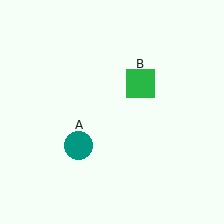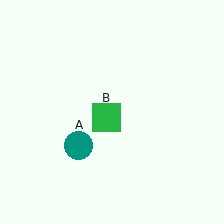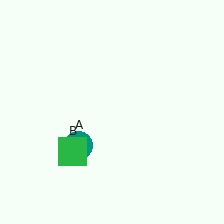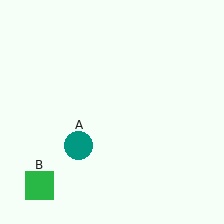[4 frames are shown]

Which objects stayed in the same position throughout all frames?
Teal circle (object A) remained stationary.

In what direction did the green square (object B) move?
The green square (object B) moved down and to the left.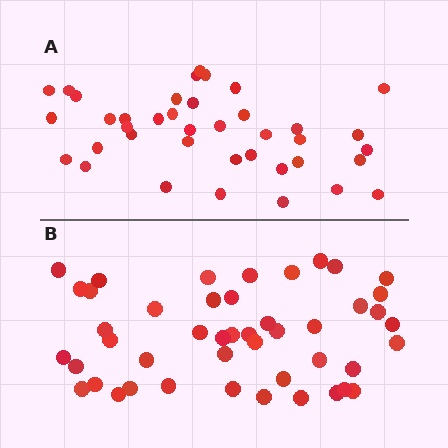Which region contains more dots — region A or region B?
Region B (the bottom region) has more dots.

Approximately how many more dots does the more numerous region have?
Region B has roughly 8 or so more dots than region A.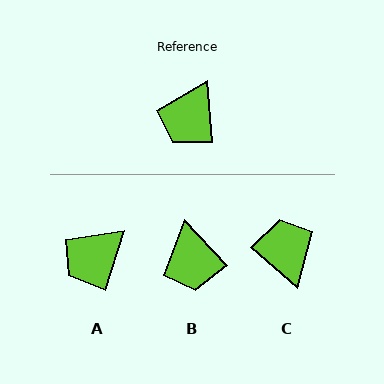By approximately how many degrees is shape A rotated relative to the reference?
Approximately 22 degrees clockwise.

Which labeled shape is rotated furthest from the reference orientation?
C, about 136 degrees away.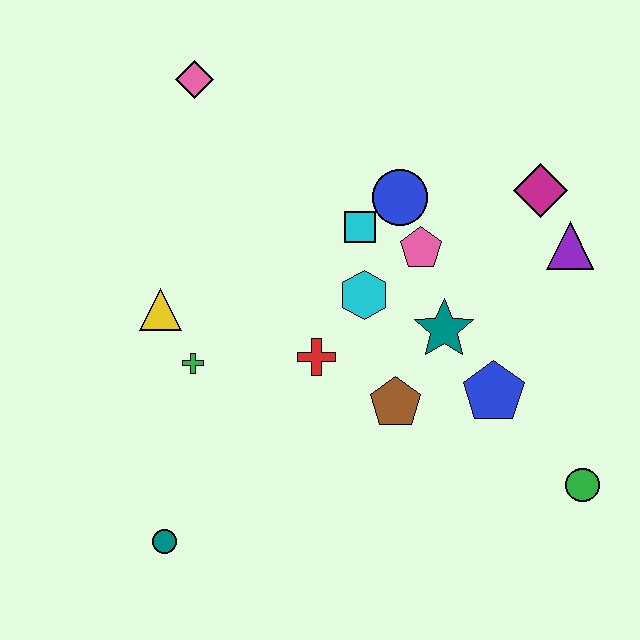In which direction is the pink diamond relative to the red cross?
The pink diamond is above the red cross.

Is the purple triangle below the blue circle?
Yes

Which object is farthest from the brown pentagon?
The pink diamond is farthest from the brown pentagon.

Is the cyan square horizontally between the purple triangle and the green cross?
Yes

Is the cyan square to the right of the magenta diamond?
No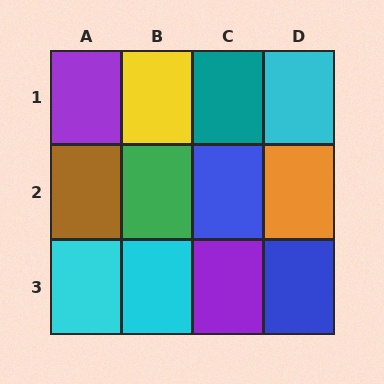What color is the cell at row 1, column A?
Purple.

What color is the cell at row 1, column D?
Cyan.